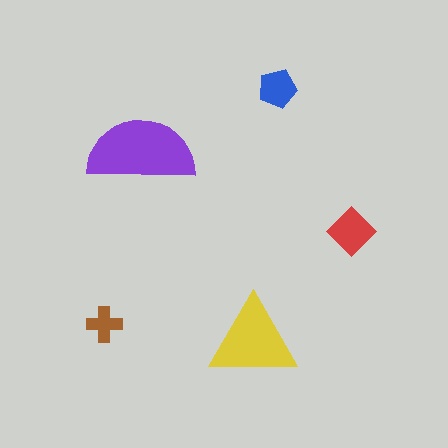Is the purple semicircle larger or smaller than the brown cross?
Larger.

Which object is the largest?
The purple semicircle.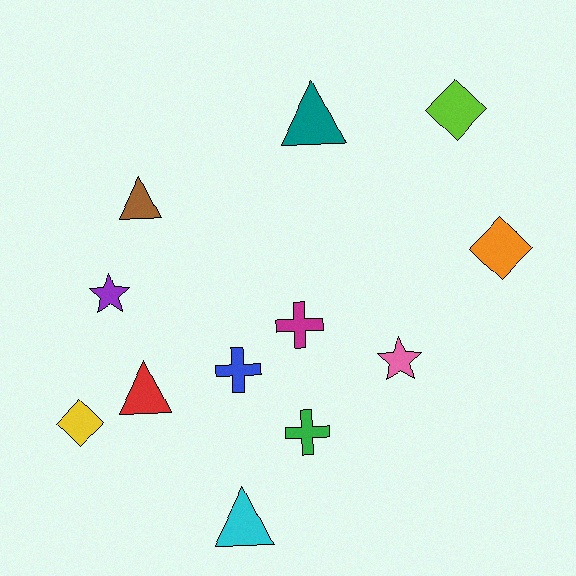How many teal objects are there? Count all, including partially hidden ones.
There is 1 teal object.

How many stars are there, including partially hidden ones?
There are 2 stars.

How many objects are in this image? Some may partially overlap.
There are 12 objects.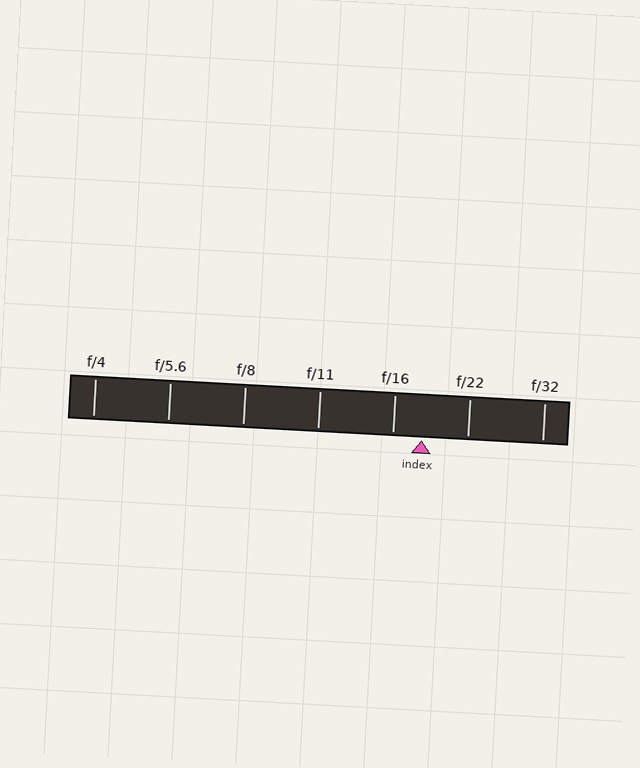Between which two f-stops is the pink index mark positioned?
The index mark is between f/16 and f/22.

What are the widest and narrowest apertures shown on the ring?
The widest aperture shown is f/4 and the narrowest is f/32.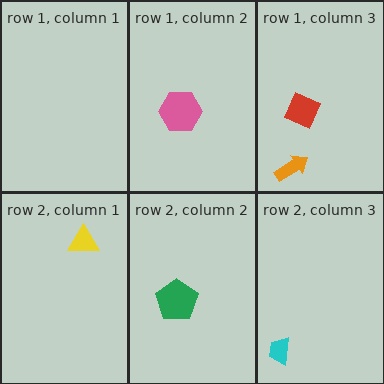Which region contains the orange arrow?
The row 1, column 3 region.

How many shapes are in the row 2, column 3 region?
1.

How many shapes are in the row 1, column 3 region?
2.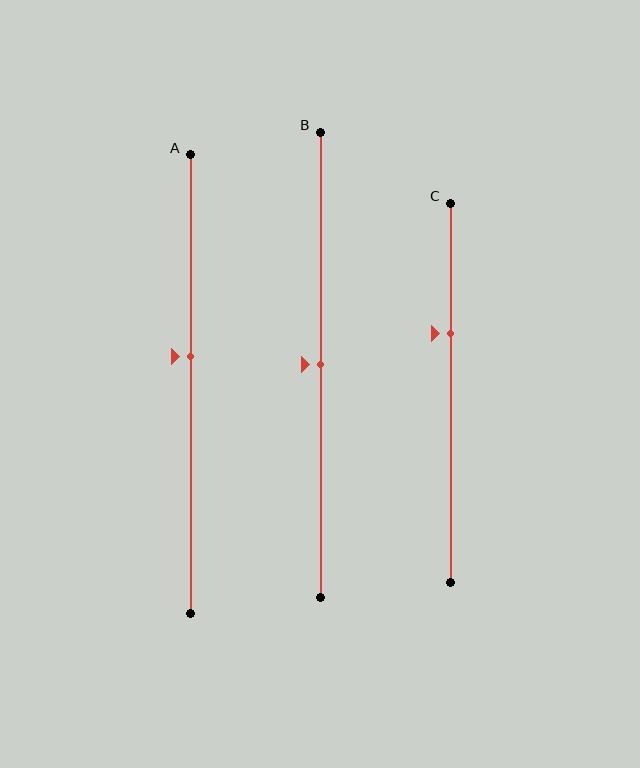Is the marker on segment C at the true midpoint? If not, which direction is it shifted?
No, the marker on segment C is shifted upward by about 16% of the segment length.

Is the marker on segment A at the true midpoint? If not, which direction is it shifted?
No, the marker on segment A is shifted upward by about 6% of the segment length.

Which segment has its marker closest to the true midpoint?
Segment B has its marker closest to the true midpoint.